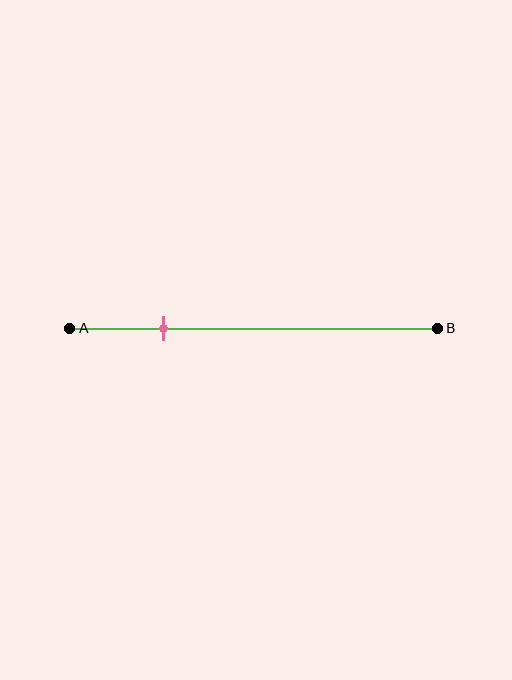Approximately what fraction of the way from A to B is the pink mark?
The pink mark is approximately 25% of the way from A to B.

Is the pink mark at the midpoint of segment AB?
No, the mark is at about 25% from A, not at the 50% midpoint.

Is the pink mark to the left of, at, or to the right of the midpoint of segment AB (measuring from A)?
The pink mark is to the left of the midpoint of segment AB.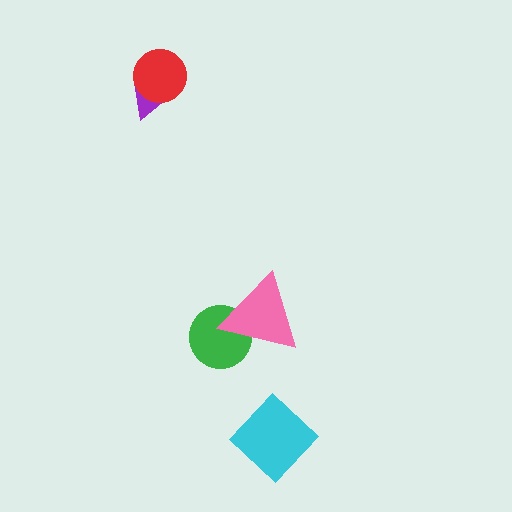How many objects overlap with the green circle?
1 object overlaps with the green circle.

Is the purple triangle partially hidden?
Yes, it is partially covered by another shape.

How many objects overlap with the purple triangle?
1 object overlaps with the purple triangle.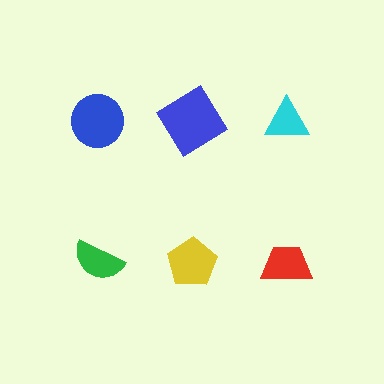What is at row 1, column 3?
A cyan triangle.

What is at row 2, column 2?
A yellow pentagon.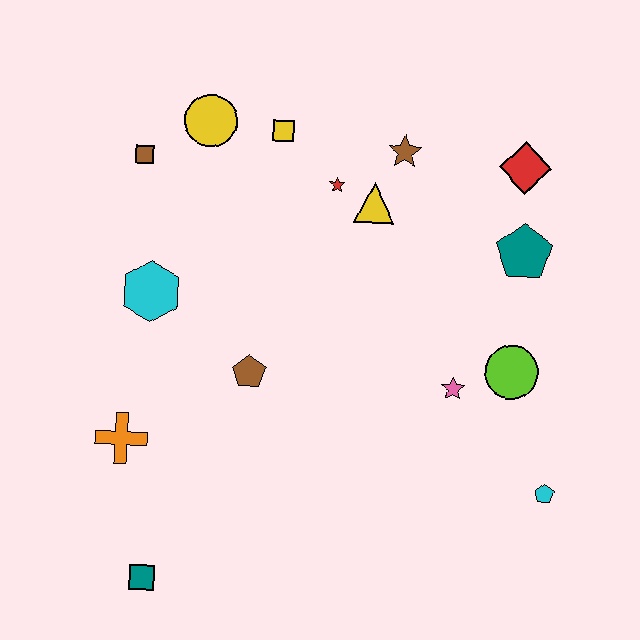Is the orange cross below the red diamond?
Yes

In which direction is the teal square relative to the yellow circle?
The teal square is below the yellow circle.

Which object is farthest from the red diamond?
The teal square is farthest from the red diamond.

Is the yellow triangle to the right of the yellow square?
Yes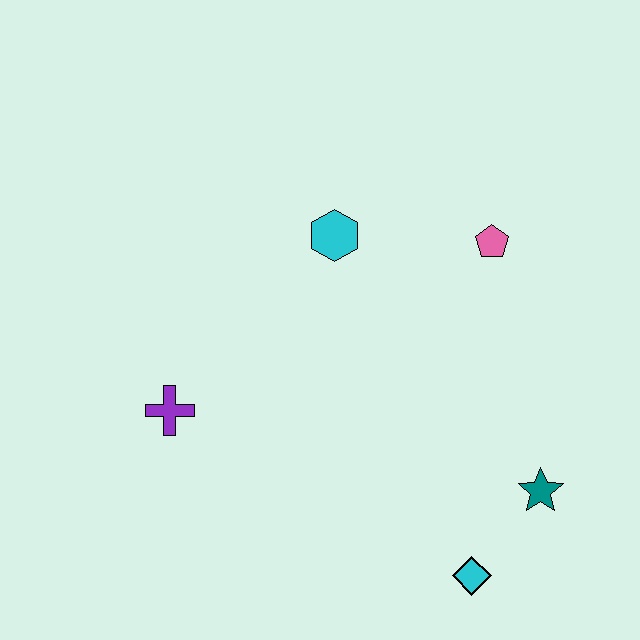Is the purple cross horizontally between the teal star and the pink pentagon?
No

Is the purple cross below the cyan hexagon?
Yes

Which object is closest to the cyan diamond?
The teal star is closest to the cyan diamond.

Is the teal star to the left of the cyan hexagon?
No